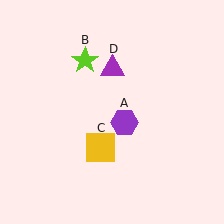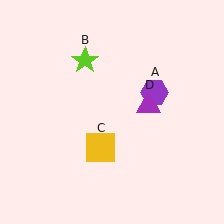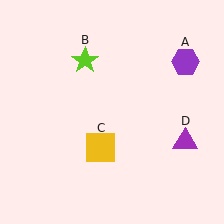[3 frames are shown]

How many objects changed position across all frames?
2 objects changed position: purple hexagon (object A), purple triangle (object D).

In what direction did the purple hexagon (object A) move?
The purple hexagon (object A) moved up and to the right.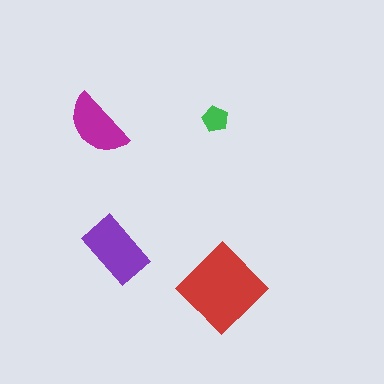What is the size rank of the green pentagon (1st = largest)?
4th.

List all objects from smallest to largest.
The green pentagon, the magenta semicircle, the purple rectangle, the red diamond.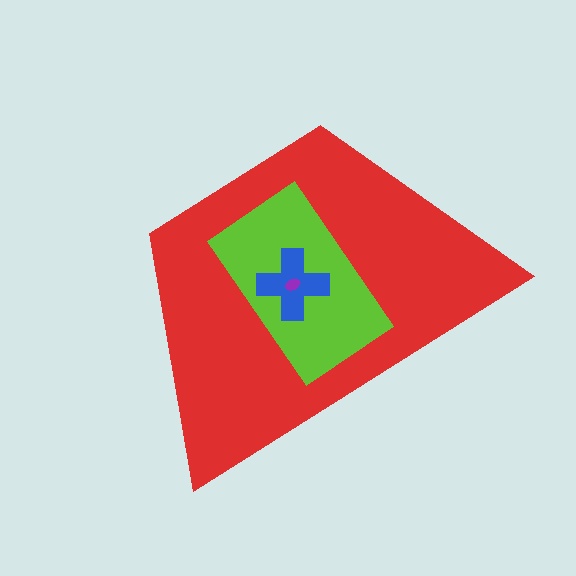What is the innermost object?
The purple ellipse.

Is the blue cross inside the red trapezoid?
Yes.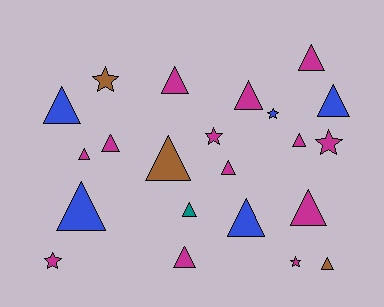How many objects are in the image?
There are 22 objects.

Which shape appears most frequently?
Triangle, with 16 objects.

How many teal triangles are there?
There is 1 teal triangle.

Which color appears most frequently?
Magenta, with 13 objects.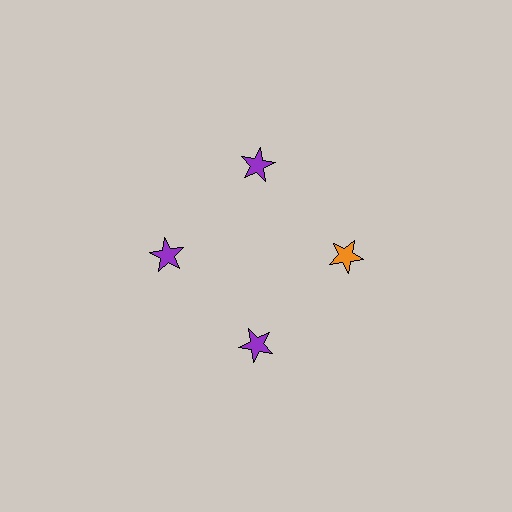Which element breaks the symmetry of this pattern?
The orange star at roughly the 3 o'clock position breaks the symmetry. All other shapes are purple stars.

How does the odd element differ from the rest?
It has a different color: orange instead of purple.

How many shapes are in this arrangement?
There are 4 shapes arranged in a ring pattern.